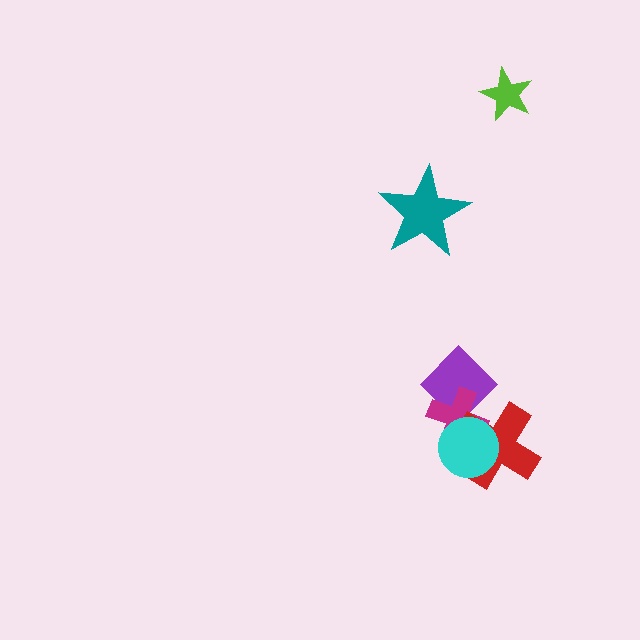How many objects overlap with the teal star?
0 objects overlap with the teal star.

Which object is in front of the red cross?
The cyan circle is in front of the red cross.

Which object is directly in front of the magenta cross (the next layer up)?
The red cross is directly in front of the magenta cross.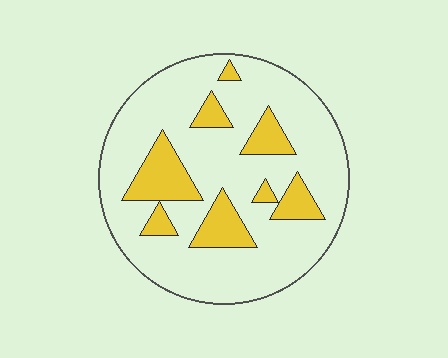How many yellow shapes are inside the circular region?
8.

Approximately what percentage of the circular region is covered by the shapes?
Approximately 20%.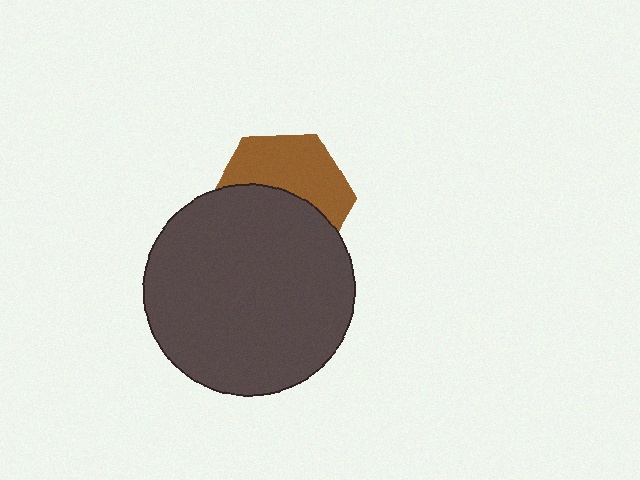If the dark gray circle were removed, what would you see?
You would see the complete brown hexagon.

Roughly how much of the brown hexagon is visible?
About half of it is visible (roughly 47%).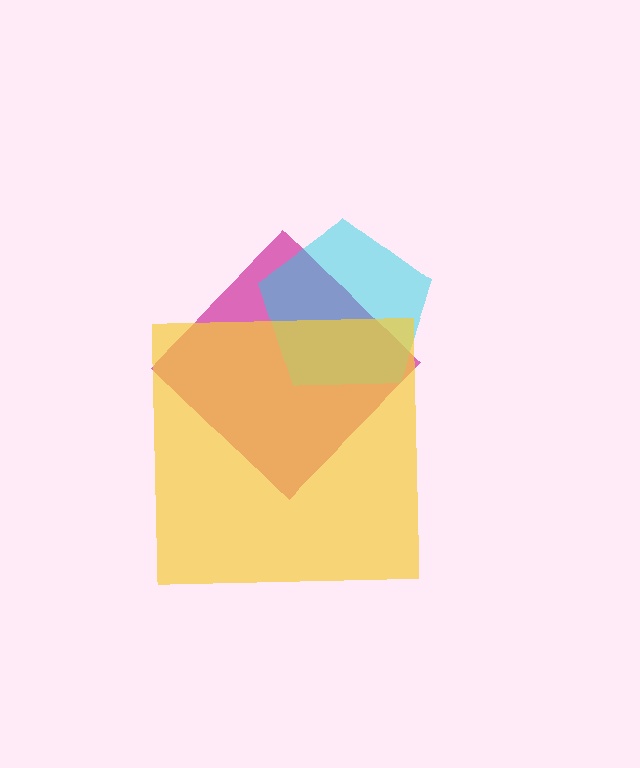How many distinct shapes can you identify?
There are 3 distinct shapes: a magenta diamond, a cyan pentagon, a yellow square.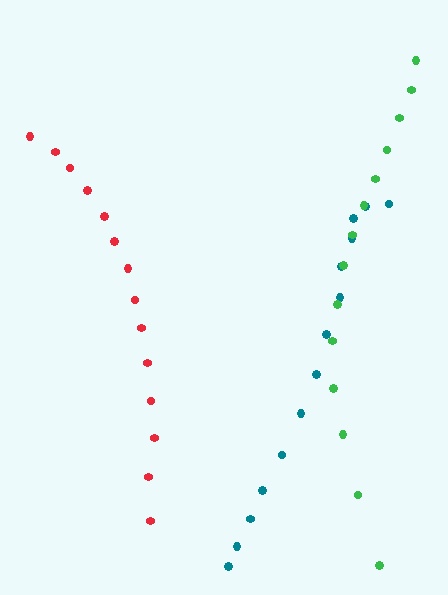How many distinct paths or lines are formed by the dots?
There are 3 distinct paths.